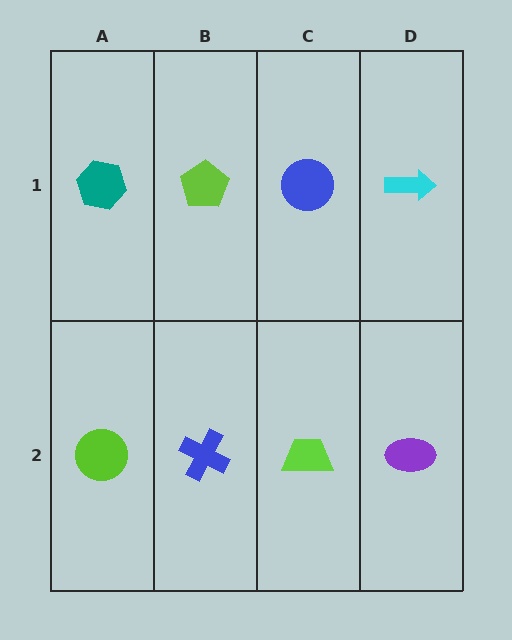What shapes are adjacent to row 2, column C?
A blue circle (row 1, column C), a blue cross (row 2, column B), a purple ellipse (row 2, column D).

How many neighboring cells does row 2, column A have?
2.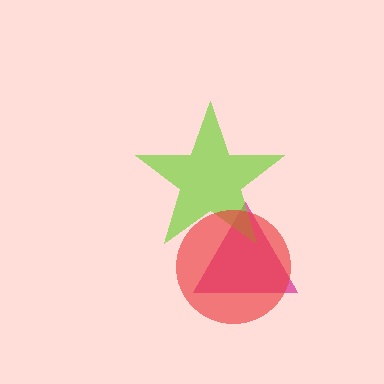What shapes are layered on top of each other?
The layered shapes are: a magenta triangle, a lime star, a red circle.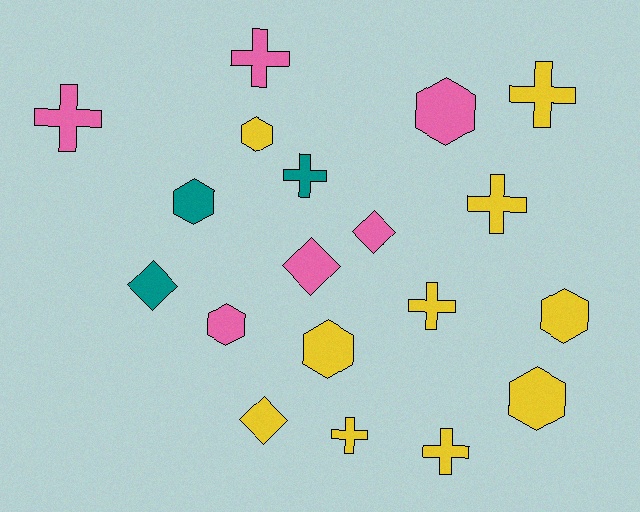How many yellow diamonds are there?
There is 1 yellow diamond.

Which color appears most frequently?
Yellow, with 10 objects.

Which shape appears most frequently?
Cross, with 8 objects.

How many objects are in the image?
There are 19 objects.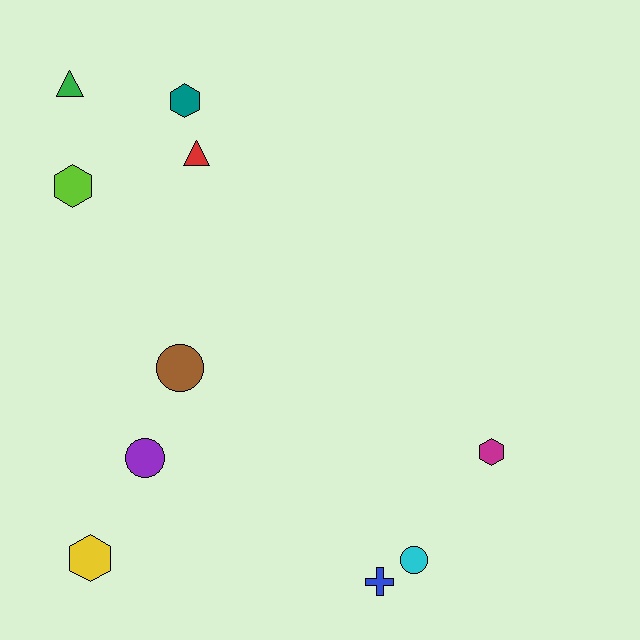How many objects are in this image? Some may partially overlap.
There are 10 objects.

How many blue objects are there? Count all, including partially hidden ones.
There is 1 blue object.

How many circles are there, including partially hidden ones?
There are 3 circles.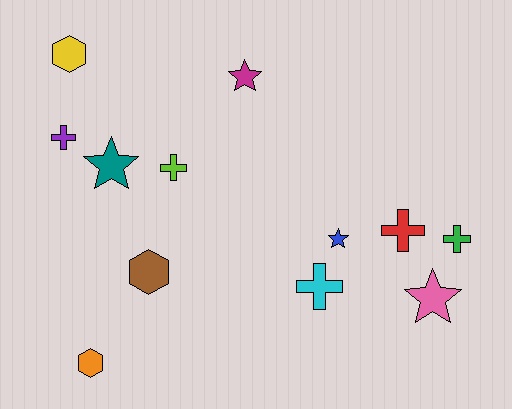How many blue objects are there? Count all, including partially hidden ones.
There is 1 blue object.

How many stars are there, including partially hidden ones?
There are 4 stars.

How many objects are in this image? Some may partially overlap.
There are 12 objects.